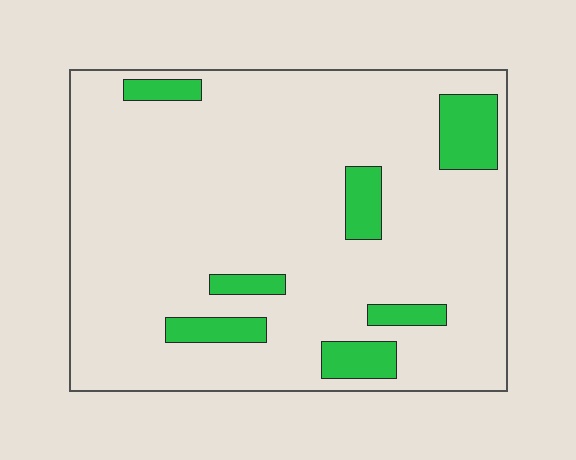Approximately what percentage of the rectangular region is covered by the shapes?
Approximately 15%.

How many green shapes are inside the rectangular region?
7.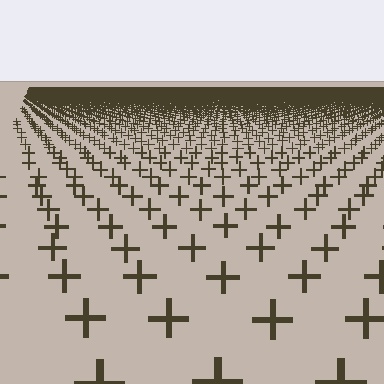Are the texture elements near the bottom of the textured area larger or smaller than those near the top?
Larger. Near the bottom, elements are closer to the viewer and appear at a bigger on-screen size.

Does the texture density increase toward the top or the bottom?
Density increases toward the top.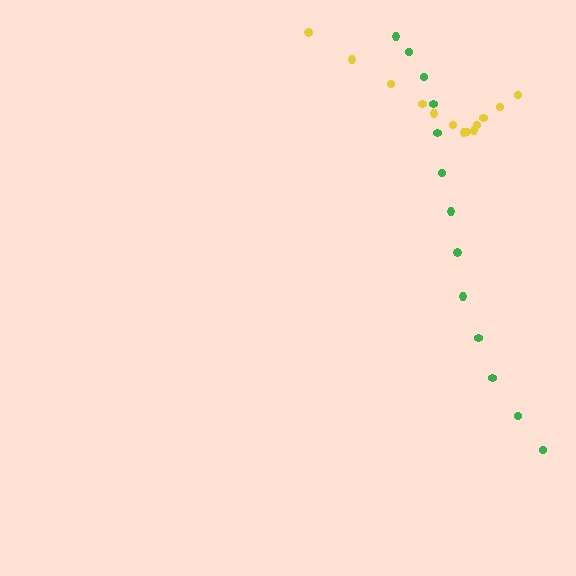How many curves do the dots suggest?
There are 2 distinct paths.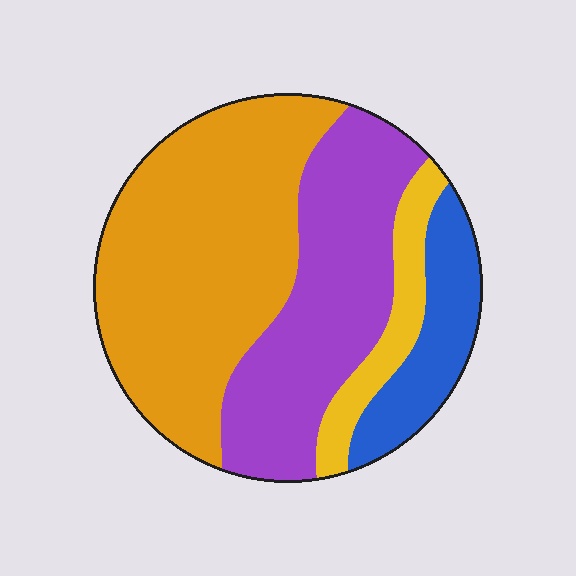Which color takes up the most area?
Orange, at roughly 45%.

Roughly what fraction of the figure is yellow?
Yellow takes up about one tenth (1/10) of the figure.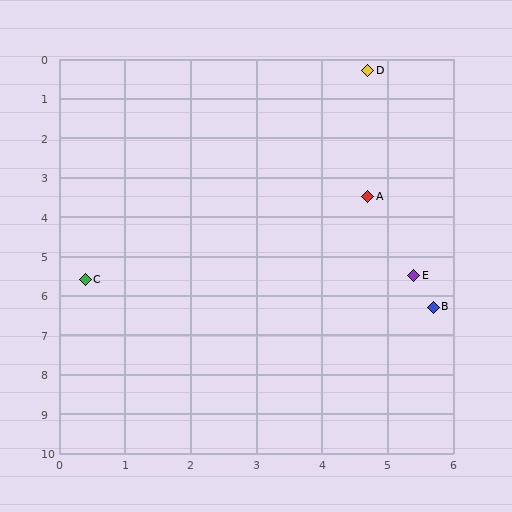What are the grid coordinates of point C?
Point C is at approximately (0.4, 5.6).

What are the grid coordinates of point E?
Point E is at approximately (5.4, 5.5).